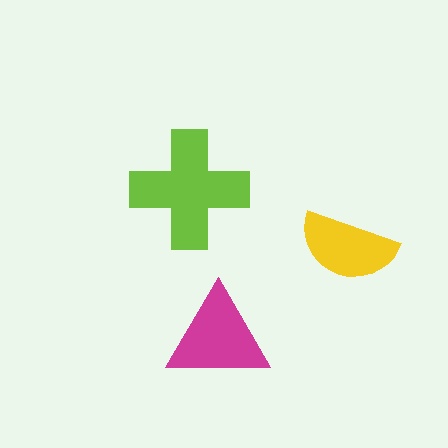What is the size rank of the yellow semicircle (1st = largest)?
3rd.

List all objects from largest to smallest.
The lime cross, the magenta triangle, the yellow semicircle.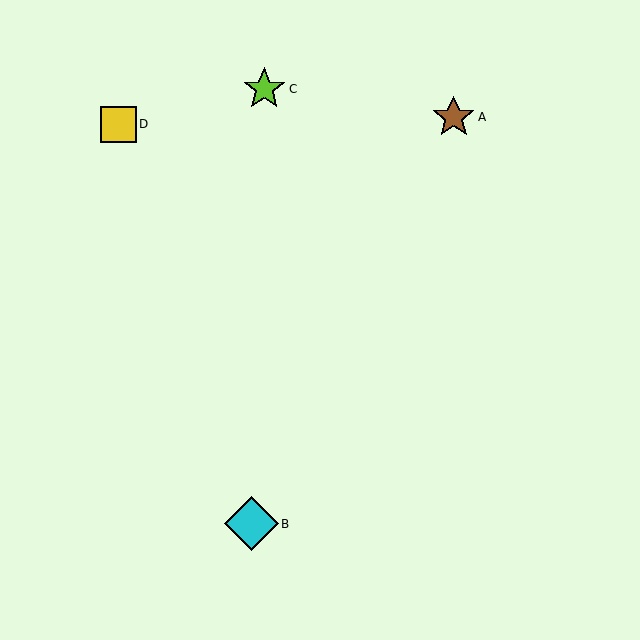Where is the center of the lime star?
The center of the lime star is at (264, 89).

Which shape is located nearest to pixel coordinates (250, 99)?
The lime star (labeled C) at (264, 89) is nearest to that location.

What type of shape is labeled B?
Shape B is a cyan diamond.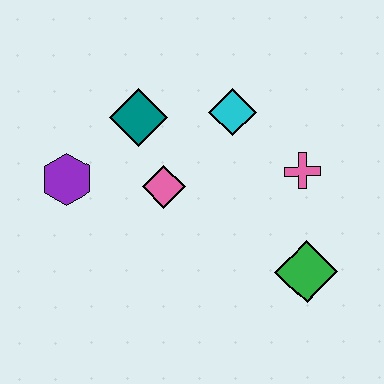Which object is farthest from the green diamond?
The purple hexagon is farthest from the green diamond.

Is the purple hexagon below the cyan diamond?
Yes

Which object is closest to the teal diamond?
The pink diamond is closest to the teal diamond.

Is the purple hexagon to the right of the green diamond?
No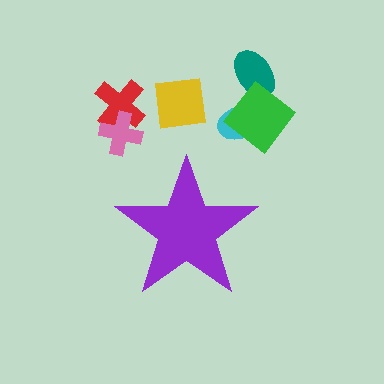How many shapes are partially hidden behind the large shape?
0 shapes are partially hidden.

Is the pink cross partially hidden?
No, the pink cross is fully visible.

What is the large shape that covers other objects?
A purple star.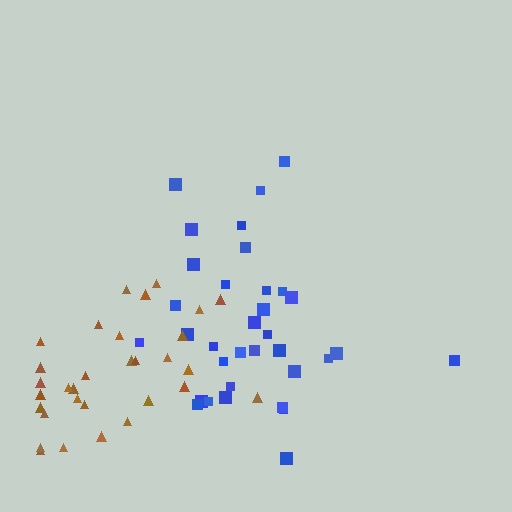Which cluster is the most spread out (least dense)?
Brown.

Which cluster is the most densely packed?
Blue.